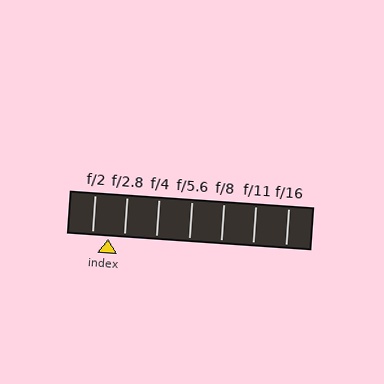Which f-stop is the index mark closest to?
The index mark is closest to f/2.8.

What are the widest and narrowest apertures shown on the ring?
The widest aperture shown is f/2 and the narrowest is f/16.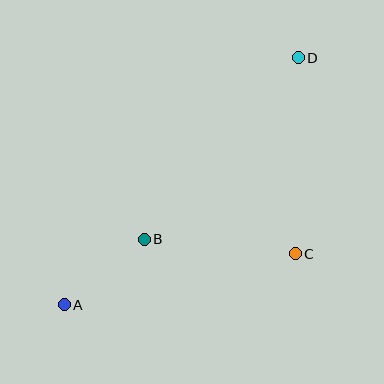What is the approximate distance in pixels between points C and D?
The distance between C and D is approximately 196 pixels.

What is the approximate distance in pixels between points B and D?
The distance between B and D is approximately 238 pixels.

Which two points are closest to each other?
Points A and B are closest to each other.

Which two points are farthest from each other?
Points A and D are farthest from each other.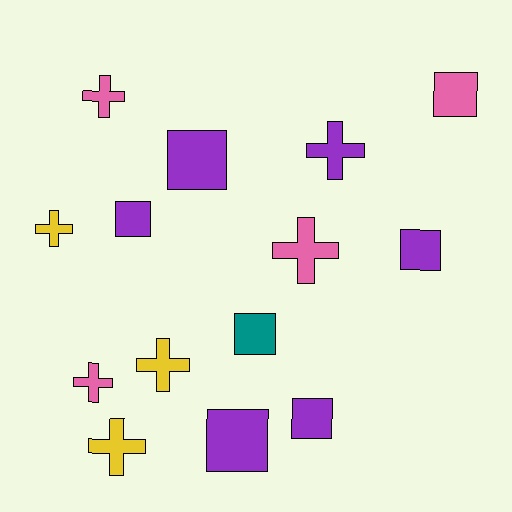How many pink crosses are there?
There are 3 pink crosses.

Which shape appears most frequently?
Cross, with 7 objects.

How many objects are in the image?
There are 14 objects.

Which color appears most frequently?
Purple, with 6 objects.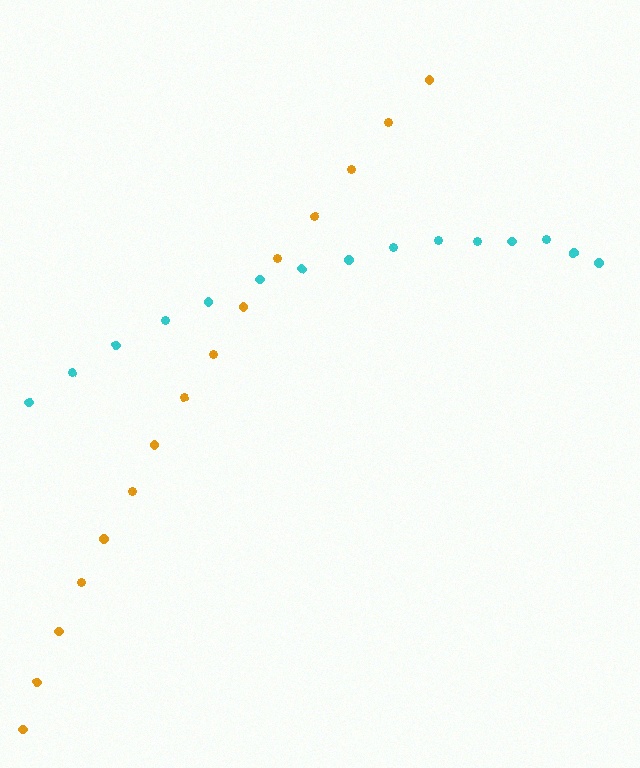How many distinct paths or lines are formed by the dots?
There are 2 distinct paths.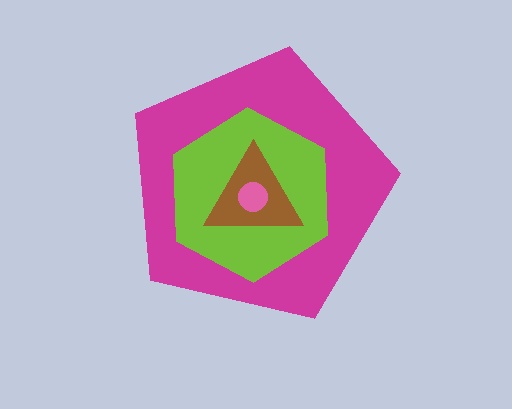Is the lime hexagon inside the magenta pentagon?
Yes.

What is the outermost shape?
The magenta pentagon.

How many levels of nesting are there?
4.